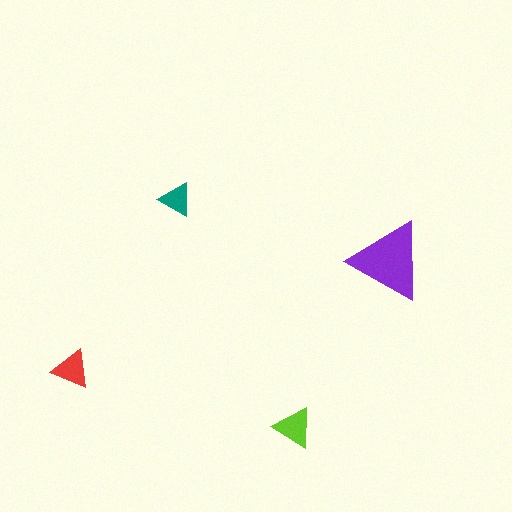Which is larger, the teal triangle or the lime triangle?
The lime one.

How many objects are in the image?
There are 4 objects in the image.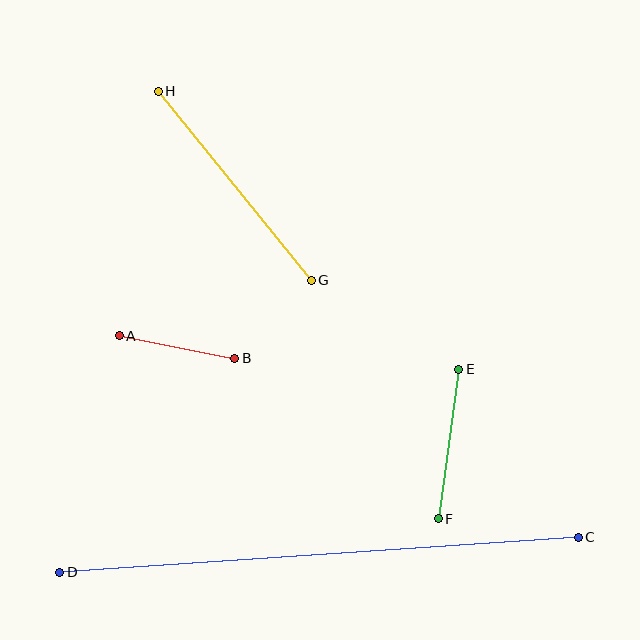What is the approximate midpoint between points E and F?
The midpoint is at approximately (448, 444) pixels.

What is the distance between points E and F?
The distance is approximately 151 pixels.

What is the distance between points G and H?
The distance is approximately 243 pixels.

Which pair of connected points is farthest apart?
Points C and D are farthest apart.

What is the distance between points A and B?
The distance is approximately 118 pixels.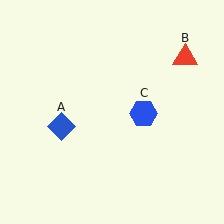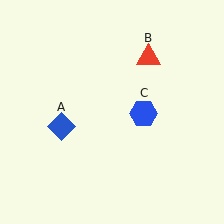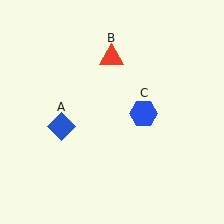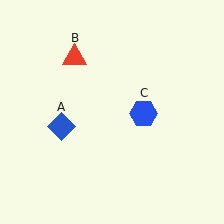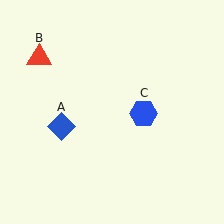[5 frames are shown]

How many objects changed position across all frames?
1 object changed position: red triangle (object B).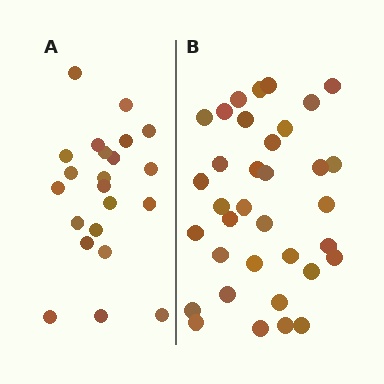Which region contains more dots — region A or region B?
Region B (the right region) has more dots.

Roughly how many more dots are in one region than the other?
Region B has approximately 15 more dots than region A.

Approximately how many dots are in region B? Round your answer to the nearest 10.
About 40 dots. (The exact count is 35, which rounds to 40.)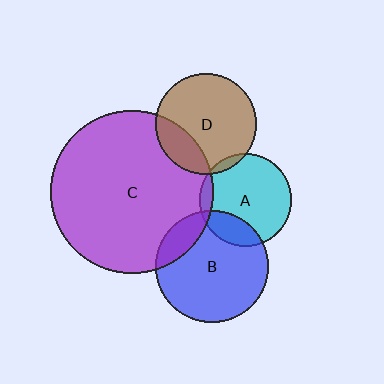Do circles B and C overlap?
Yes.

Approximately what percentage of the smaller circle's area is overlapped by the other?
Approximately 15%.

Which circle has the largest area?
Circle C (purple).